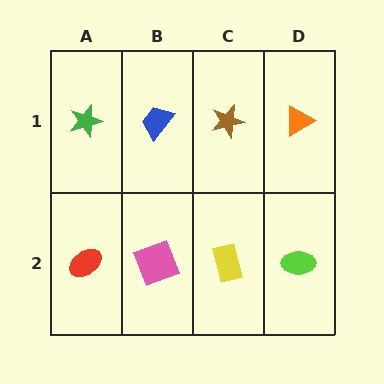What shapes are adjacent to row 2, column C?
A brown star (row 1, column C), a pink square (row 2, column B), a lime ellipse (row 2, column D).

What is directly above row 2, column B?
A blue trapezoid.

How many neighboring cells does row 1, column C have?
3.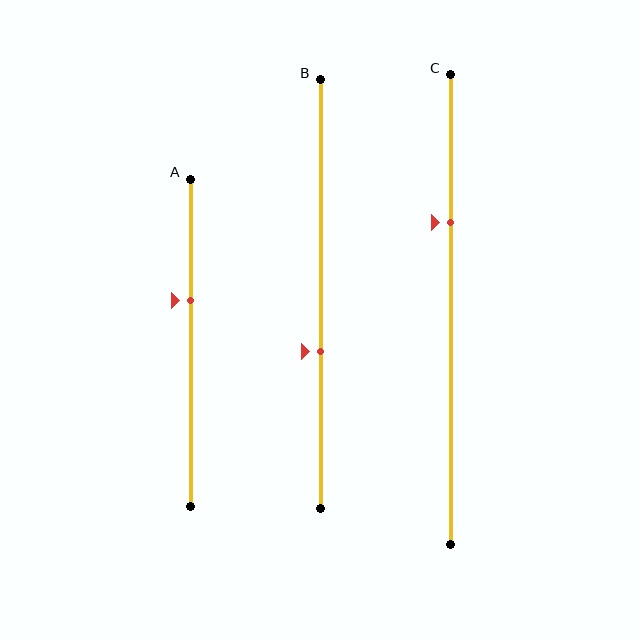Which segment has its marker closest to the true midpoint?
Segment A has its marker closest to the true midpoint.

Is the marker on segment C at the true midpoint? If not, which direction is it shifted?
No, the marker on segment C is shifted upward by about 19% of the segment length.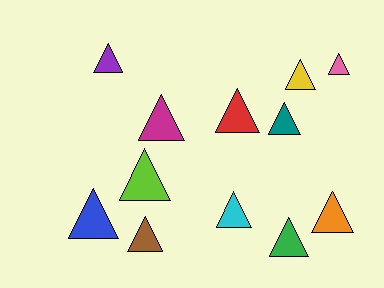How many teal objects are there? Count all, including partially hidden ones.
There is 1 teal object.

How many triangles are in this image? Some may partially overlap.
There are 12 triangles.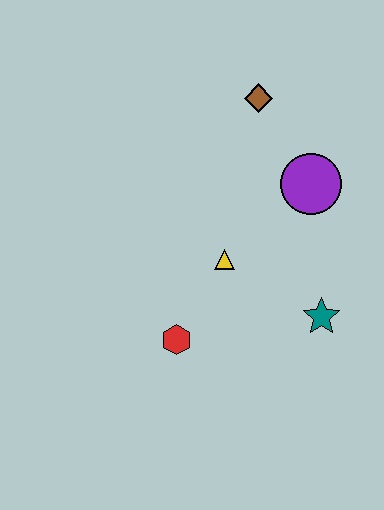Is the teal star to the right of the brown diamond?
Yes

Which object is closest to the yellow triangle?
The red hexagon is closest to the yellow triangle.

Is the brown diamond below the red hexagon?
No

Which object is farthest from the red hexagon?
The brown diamond is farthest from the red hexagon.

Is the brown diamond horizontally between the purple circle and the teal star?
No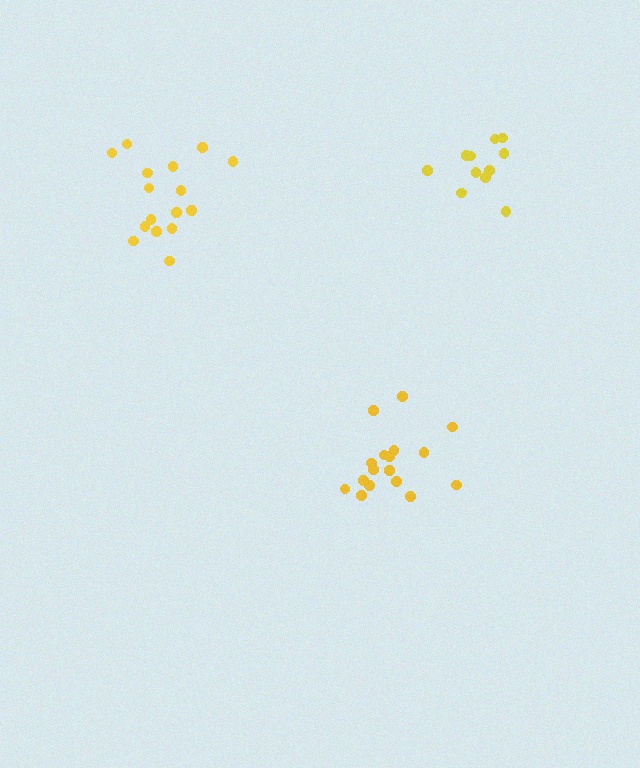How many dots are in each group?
Group 1: 17 dots, Group 2: 11 dots, Group 3: 16 dots (44 total).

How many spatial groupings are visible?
There are 3 spatial groupings.